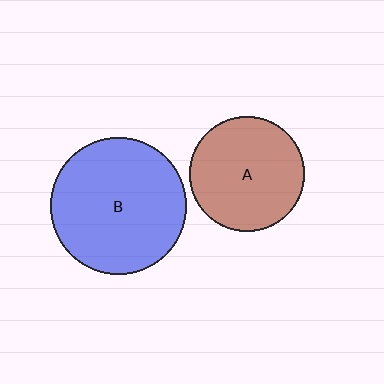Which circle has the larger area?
Circle B (blue).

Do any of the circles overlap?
No, none of the circles overlap.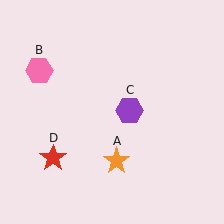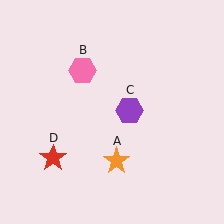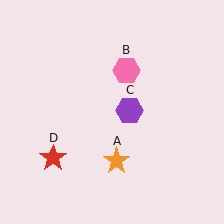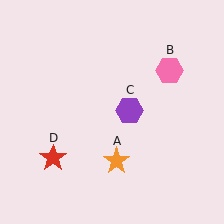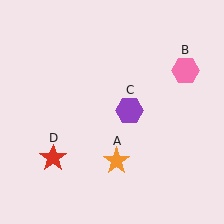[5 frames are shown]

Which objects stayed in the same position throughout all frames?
Orange star (object A) and purple hexagon (object C) and red star (object D) remained stationary.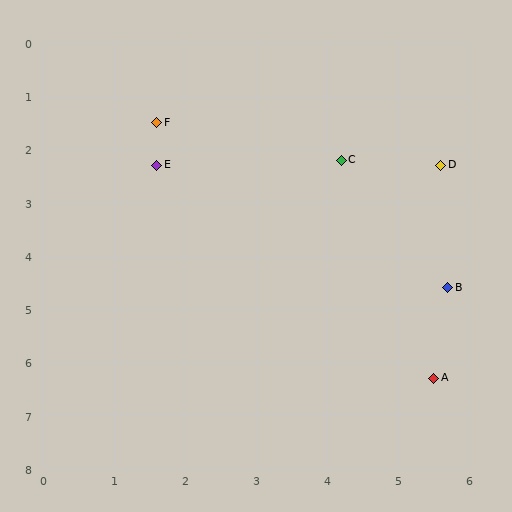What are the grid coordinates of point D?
Point D is at approximately (5.6, 2.3).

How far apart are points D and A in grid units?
Points D and A are about 4.0 grid units apart.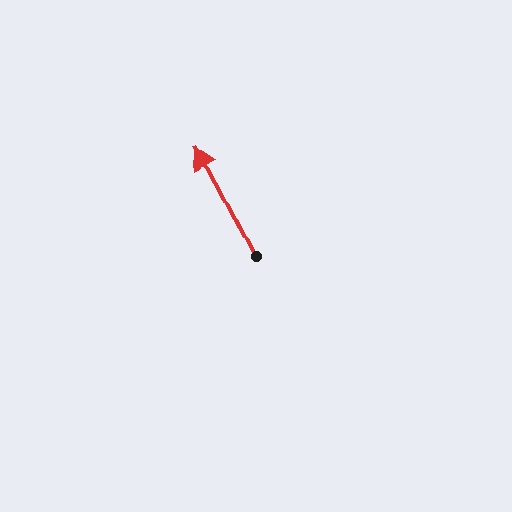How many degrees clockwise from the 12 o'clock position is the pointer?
Approximately 332 degrees.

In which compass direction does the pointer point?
Northwest.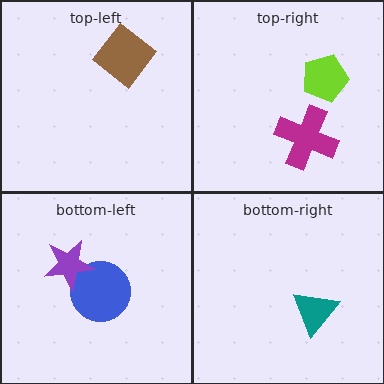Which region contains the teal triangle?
The bottom-right region.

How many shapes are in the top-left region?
1.